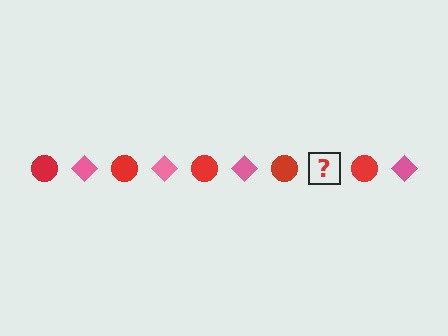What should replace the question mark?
The question mark should be replaced with a pink diamond.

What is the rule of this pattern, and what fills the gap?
The rule is that the pattern alternates between red circle and pink diamond. The gap should be filled with a pink diamond.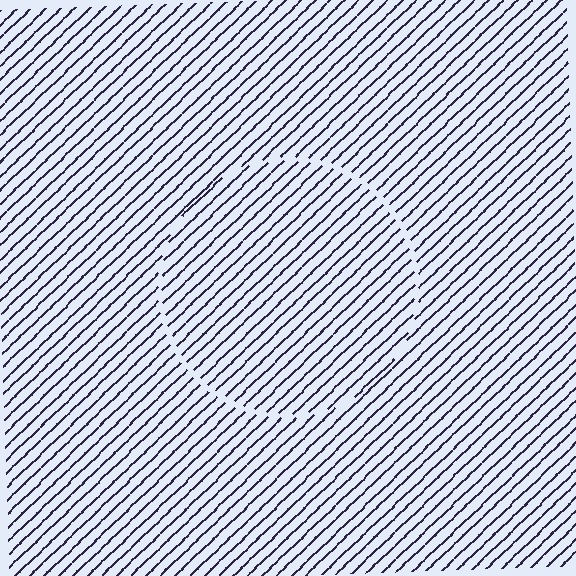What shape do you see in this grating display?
An illusory circle. The interior of the shape contains the same grating, shifted by half a period — the contour is defined by the phase discontinuity where line-ends from the inner and outer gratings abut.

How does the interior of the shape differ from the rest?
The interior of the shape contains the same grating, shifted by half a period — the contour is defined by the phase discontinuity where line-ends from the inner and outer gratings abut.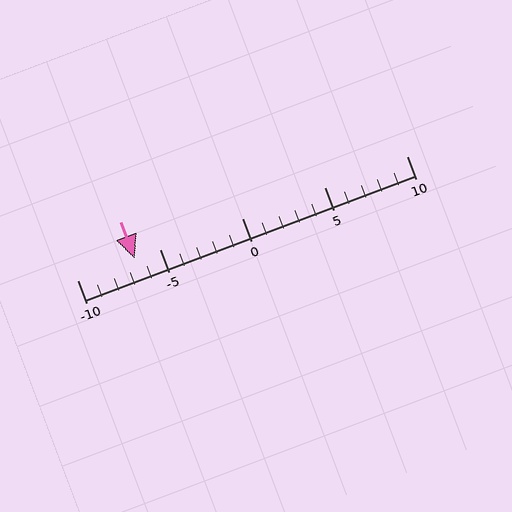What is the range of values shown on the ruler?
The ruler shows values from -10 to 10.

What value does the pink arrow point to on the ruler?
The pink arrow points to approximately -6.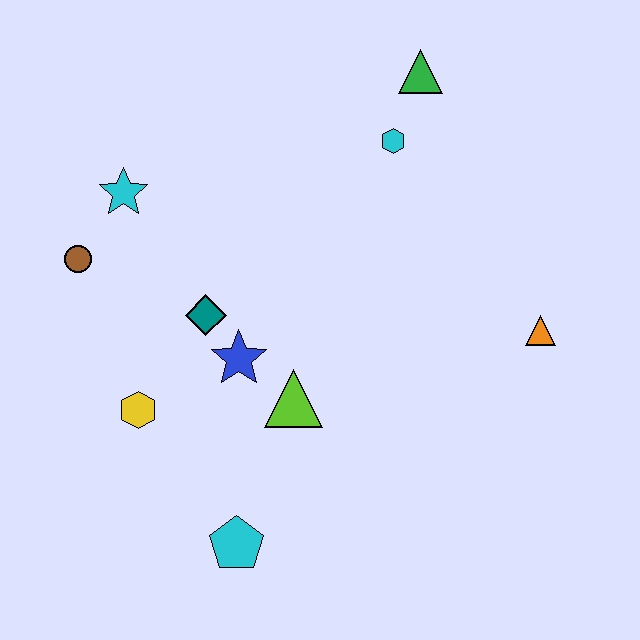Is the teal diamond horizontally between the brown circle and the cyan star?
No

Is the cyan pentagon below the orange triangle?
Yes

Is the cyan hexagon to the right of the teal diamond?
Yes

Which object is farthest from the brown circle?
The orange triangle is farthest from the brown circle.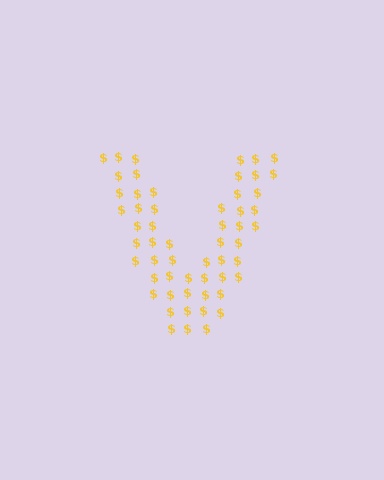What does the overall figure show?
The overall figure shows the letter V.